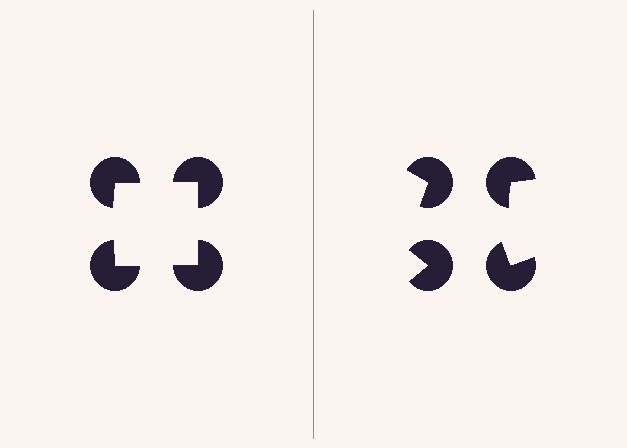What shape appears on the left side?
An illusory square.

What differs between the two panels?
The pac-man discs are positioned identically on both sides; only the wedge orientations differ. On the left they align to a square; on the right they are misaligned.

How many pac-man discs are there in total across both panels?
8 — 4 on each side.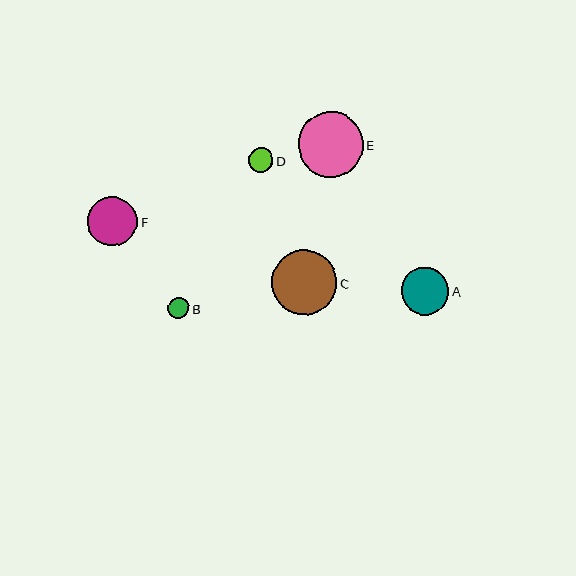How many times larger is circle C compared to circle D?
Circle C is approximately 2.7 times the size of circle D.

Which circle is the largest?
Circle C is the largest with a size of approximately 65 pixels.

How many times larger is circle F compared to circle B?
Circle F is approximately 2.3 times the size of circle B.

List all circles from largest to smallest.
From largest to smallest: C, E, F, A, D, B.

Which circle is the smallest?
Circle B is the smallest with a size of approximately 22 pixels.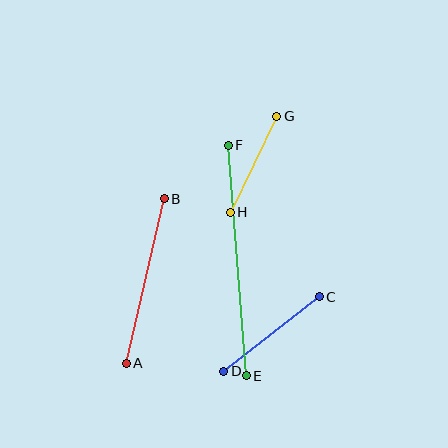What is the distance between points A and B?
The distance is approximately 169 pixels.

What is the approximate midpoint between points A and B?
The midpoint is at approximately (145, 281) pixels.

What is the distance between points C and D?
The distance is approximately 121 pixels.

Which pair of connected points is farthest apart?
Points E and F are farthest apart.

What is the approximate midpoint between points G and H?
The midpoint is at approximately (253, 164) pixels.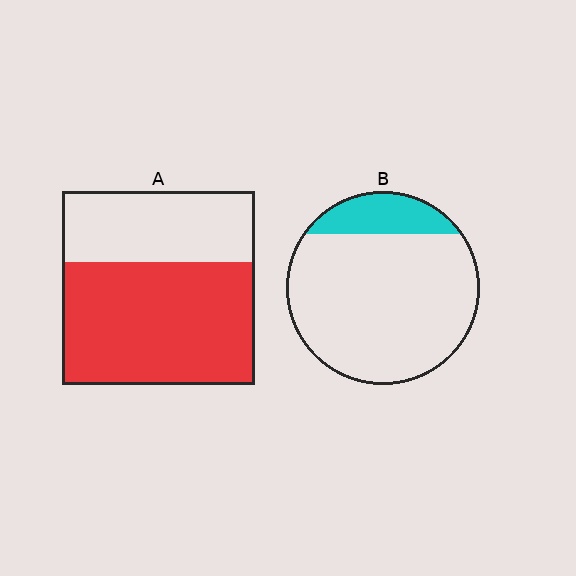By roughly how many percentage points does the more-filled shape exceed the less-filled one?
By roughly 45 percentage points (A over B).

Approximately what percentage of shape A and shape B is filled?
A is approximately 65% and B is approximately 15%.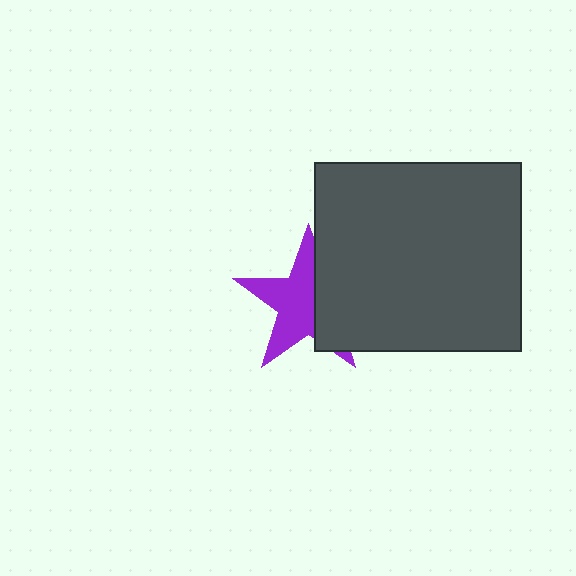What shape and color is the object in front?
The object in front is a dark gray rectangle.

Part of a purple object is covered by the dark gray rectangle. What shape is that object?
It is a star.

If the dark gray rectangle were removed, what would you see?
You would see the complete purple star.